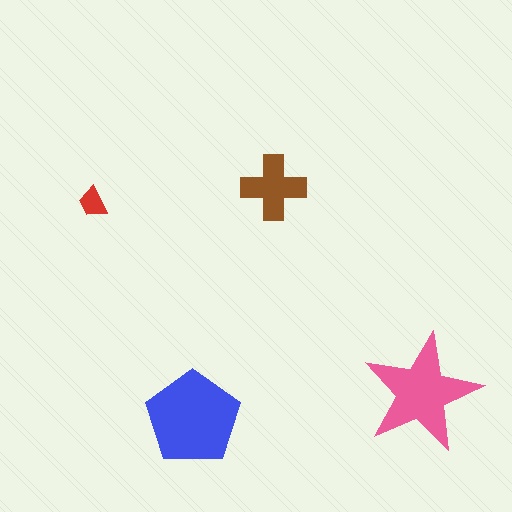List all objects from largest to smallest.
The blue pentagon, the pink star, the brown cross, the red trapezoid.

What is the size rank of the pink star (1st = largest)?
2nd.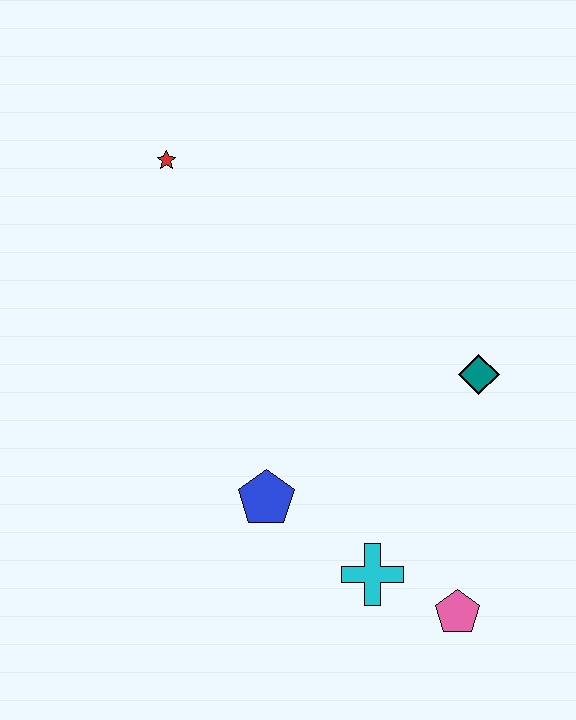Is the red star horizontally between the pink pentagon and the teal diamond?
No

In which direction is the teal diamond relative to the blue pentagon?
The teal diamond is to the right of the blue pentagon.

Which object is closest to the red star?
The blue pentagon is closest to the red star.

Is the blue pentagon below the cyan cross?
No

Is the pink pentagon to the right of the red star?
Yes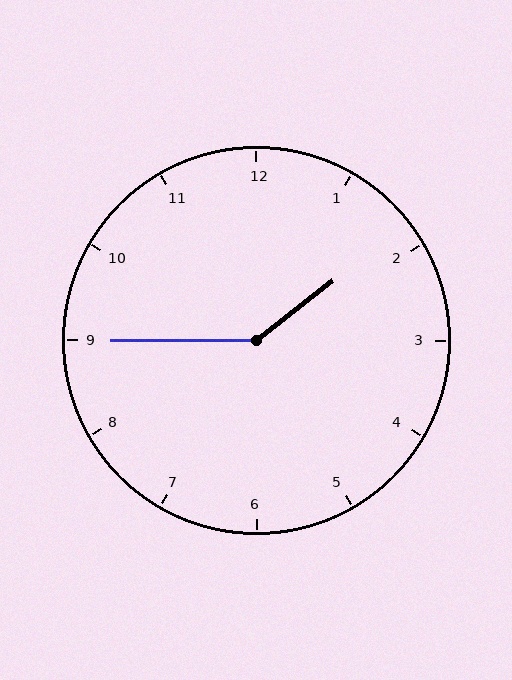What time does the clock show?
1:45.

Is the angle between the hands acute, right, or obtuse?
It is obtuse.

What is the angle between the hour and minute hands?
Approximately 142 degrees.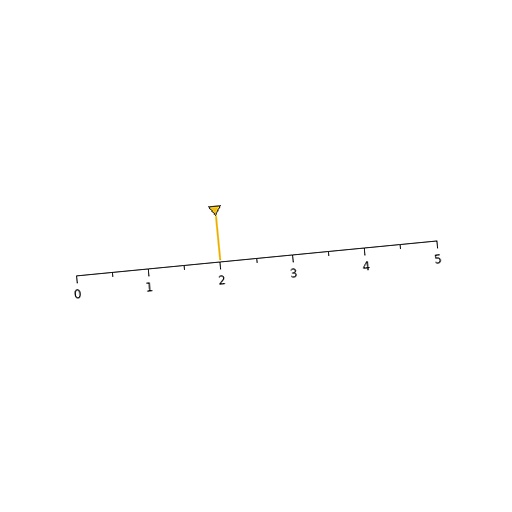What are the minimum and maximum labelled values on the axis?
The axis runs from 0 to 5.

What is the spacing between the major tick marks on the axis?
The major ticks are spaced 1 apart.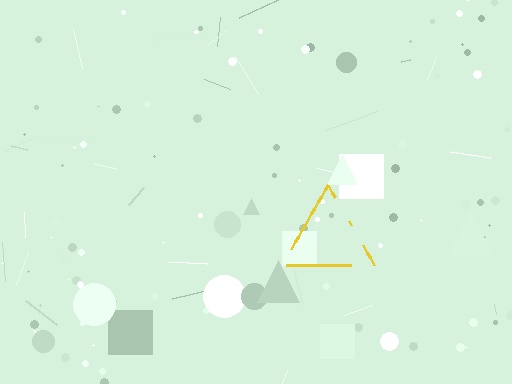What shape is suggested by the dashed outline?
The dashed outline suggests a triangle.